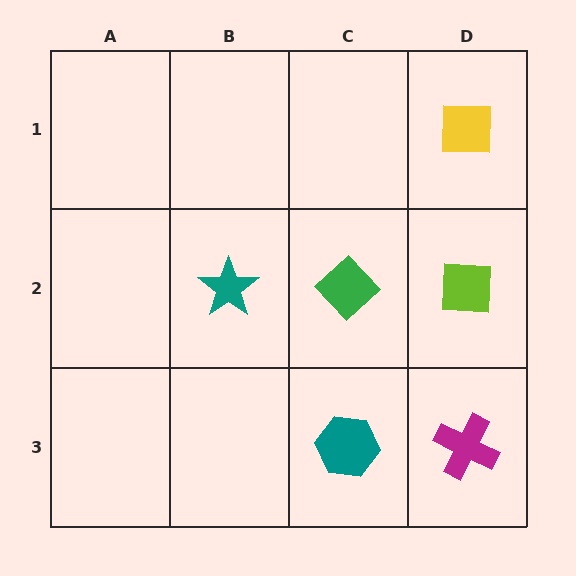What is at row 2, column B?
A teal star.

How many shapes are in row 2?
3 shapes.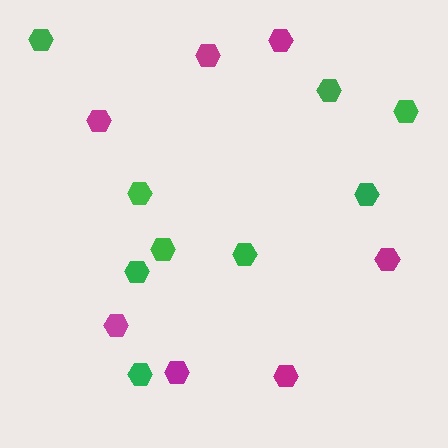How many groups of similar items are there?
There are 2 groups: one group of magenta hexagons (7) and one group of green hexagons (9).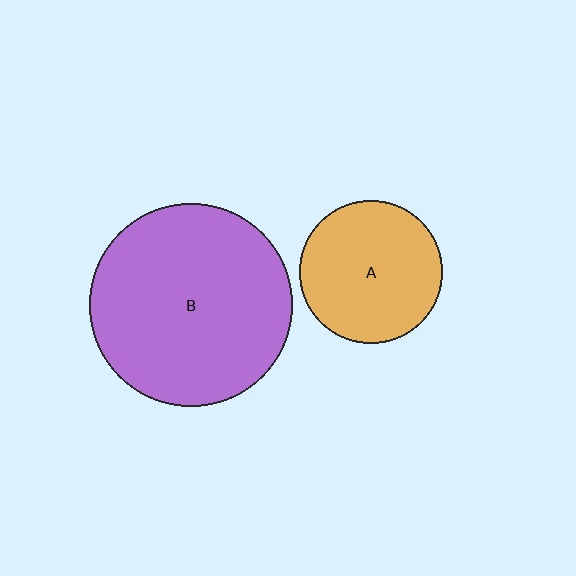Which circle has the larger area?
Circle B (purple).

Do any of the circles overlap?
No, none of the circles overlap.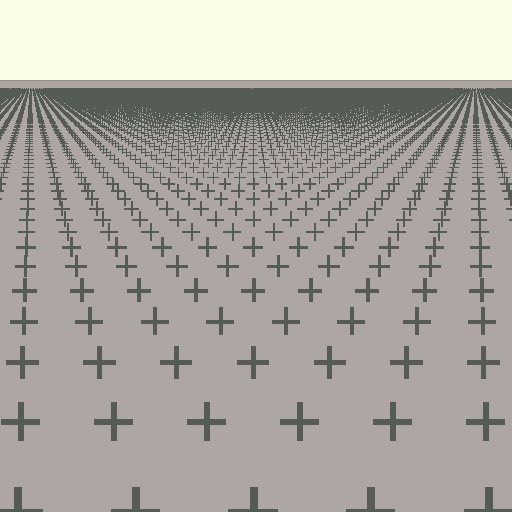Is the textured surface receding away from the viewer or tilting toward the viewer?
The surface is receding away from the viewer. Texture elements get smaller and denser toward the top.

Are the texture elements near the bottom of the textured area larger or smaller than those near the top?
Larger. Near the bottom, elements are closer to the viewer and appear at a bigger on-screen size.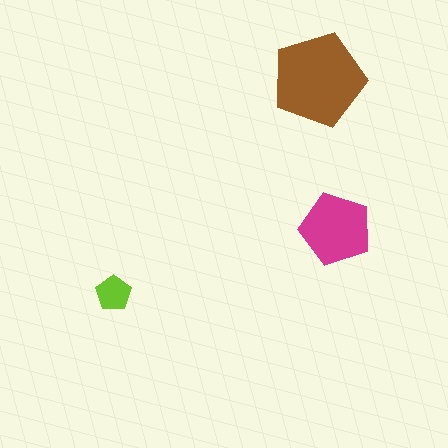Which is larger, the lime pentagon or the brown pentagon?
The brown one.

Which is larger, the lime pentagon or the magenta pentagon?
The magenta one.